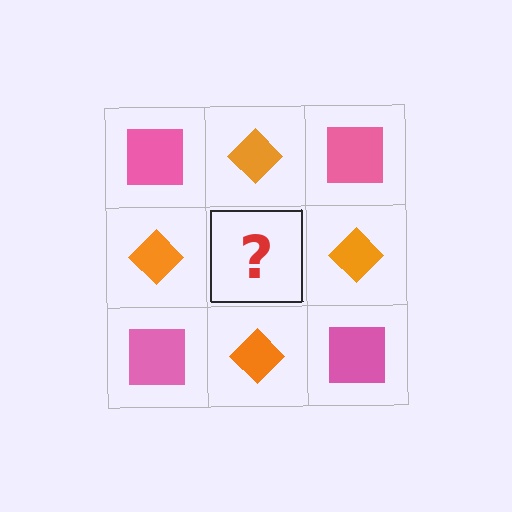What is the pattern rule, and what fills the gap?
The rule is that it alternates pink square and orange diamond in a checkerboard pattern. The gap should be filled with a pink square.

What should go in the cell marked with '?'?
The missing cell should contain a pink square.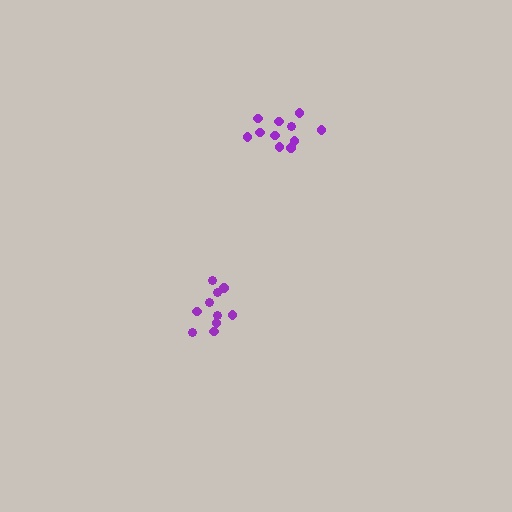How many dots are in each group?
Group 1: 11 dots, Group 2: 10 dots (21 total).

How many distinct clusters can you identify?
There are 2 distinct clusters.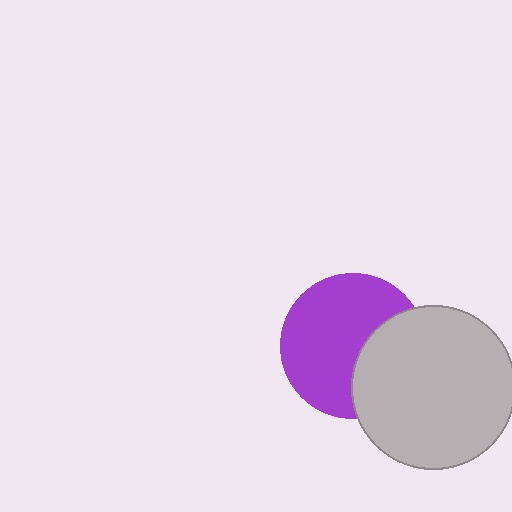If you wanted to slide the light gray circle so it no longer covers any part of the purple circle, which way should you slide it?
Slide it right — that is the most direct way to separate the two shapes.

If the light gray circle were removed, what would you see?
You would see the complete purple circle.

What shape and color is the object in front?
The object in front is a light gray circle.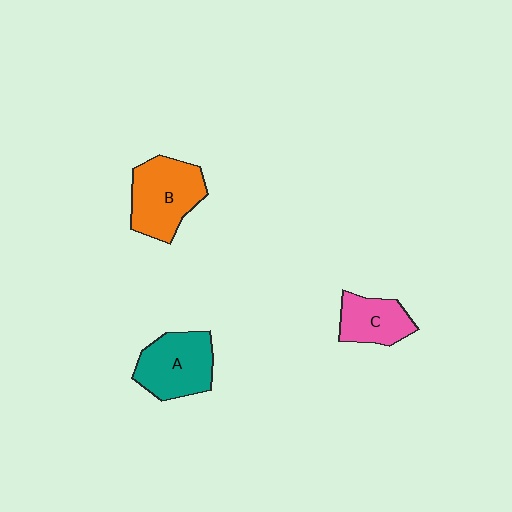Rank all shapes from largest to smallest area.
From largest to smallest: B (orange), A (teal), C (pink).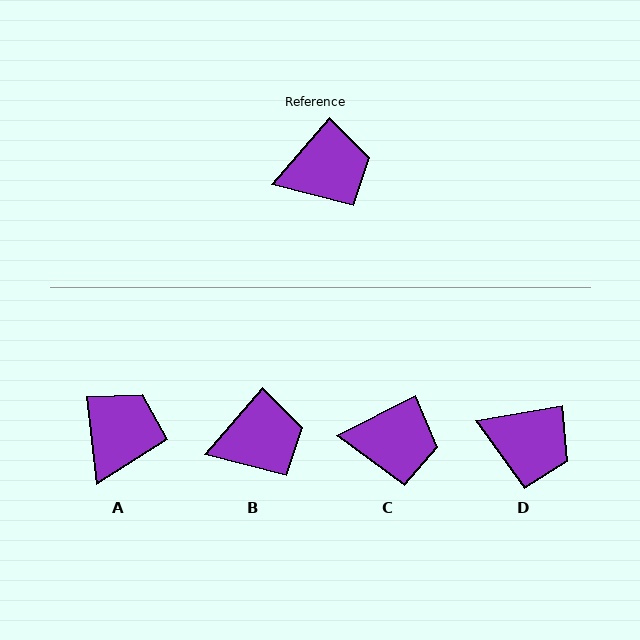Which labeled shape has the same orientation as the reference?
B.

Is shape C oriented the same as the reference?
No, it is off by about 22 degrees.